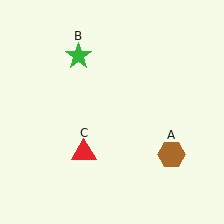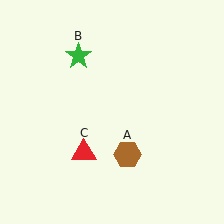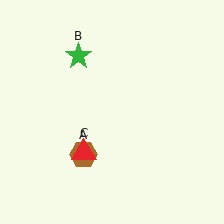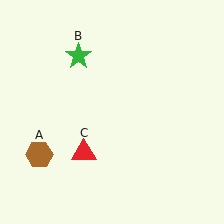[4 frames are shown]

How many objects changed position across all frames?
1 object changed position: brown hexagon (object A).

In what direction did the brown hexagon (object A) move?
The brown hexagon (object A) moved left.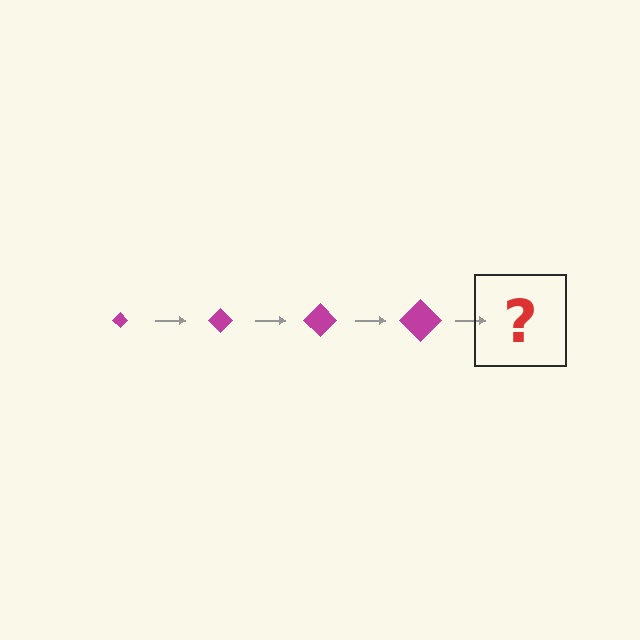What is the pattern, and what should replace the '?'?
The pattern is that the diamond gets progressively larger each step. The '?' should be a magenta diamond, larger than the previous one.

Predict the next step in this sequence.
The next step is a magenta diamond, larger than the previous one.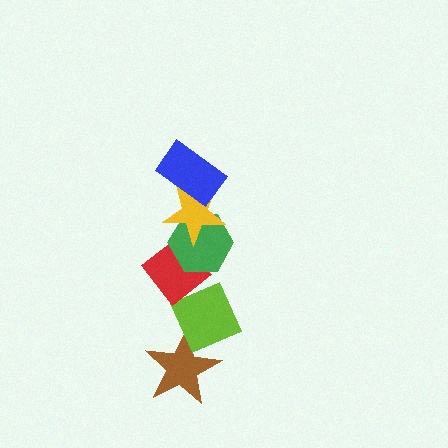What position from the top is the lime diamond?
The lime diamond is 5th from the top.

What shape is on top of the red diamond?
The green hexagon is on top of the red diamond.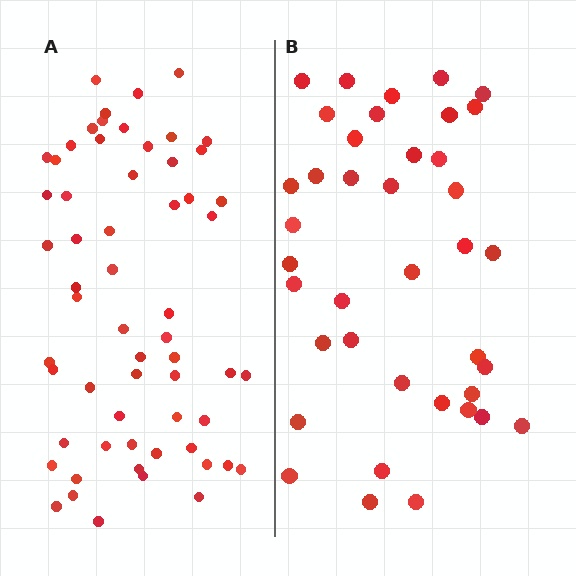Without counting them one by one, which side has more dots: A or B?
Region A (the left region) has more dots.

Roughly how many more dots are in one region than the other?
Region A has approximately 20 more dots than region B.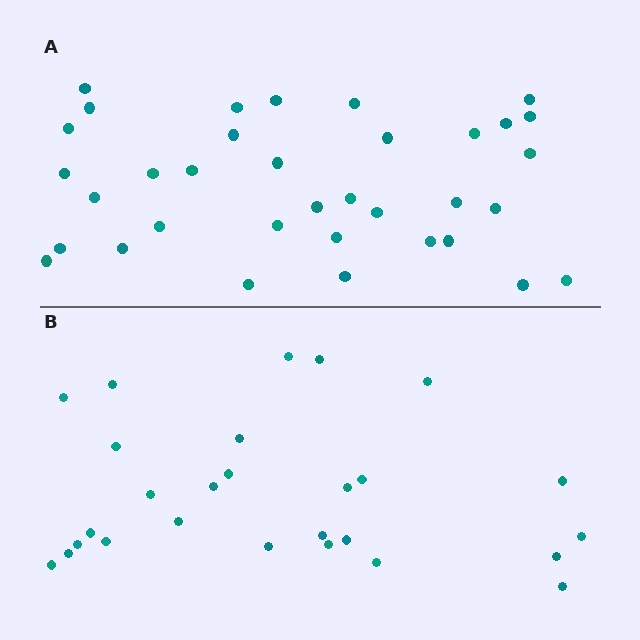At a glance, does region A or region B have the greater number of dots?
Region A (the top region) has more dots.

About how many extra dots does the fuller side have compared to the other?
Region A has roughly 8 or so more dots than region B.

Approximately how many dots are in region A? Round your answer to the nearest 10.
About 40 dots. (The exact count is 35, which rounds to 40.)